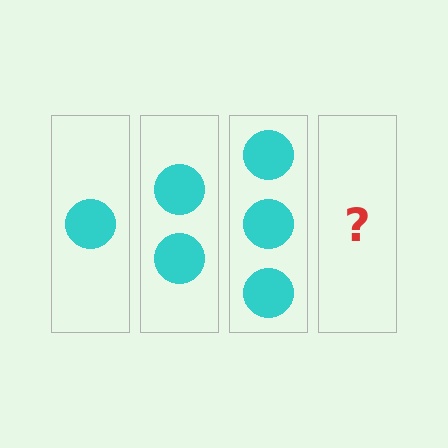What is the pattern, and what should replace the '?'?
The pattern is that each step adds one more circle. The '?' should be 4 circles.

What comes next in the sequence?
The next element should be 4 circles.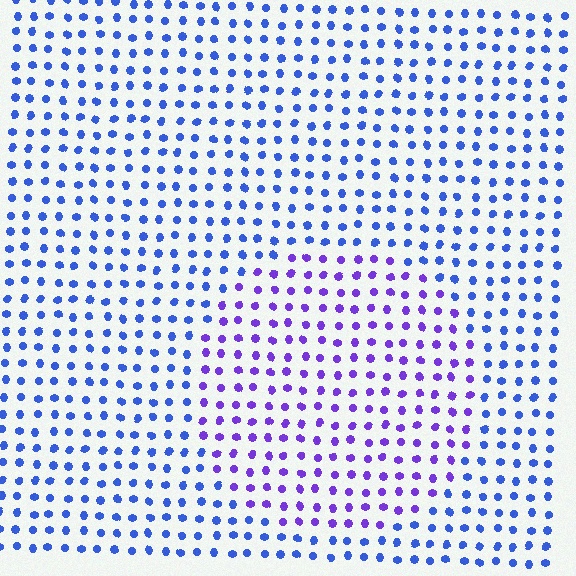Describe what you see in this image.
The image is filled with small blue elements in a uniform arrangement. A circle-shaped region is visible where the elements are tinted to a slightly different hue, forming a subtle color boundary.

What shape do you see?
I see a circle.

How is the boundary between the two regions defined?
The boundary is defined purely by a slight shift in hue (about 38 degrees). Spacing, size, and orientation are identical on both sides.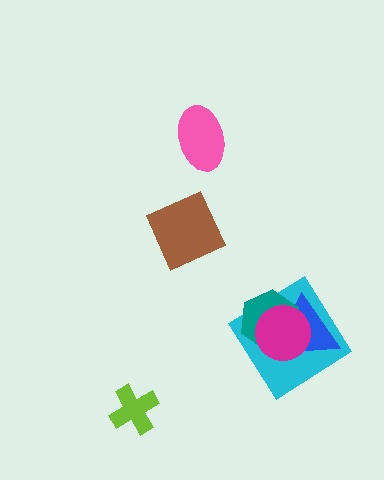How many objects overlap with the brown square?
0 objects overlap with the brown square.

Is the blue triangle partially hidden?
Yes, it is partially covered by another shape.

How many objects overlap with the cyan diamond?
3 objects overlap with the cyan diamond.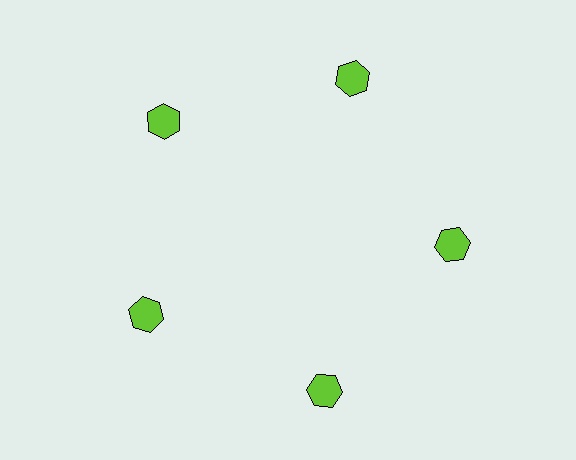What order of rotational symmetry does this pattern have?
This pattern has 5-fold rotational symmetry.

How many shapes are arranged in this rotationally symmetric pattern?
There are 5 shapes, arranged in 5 groups of 1.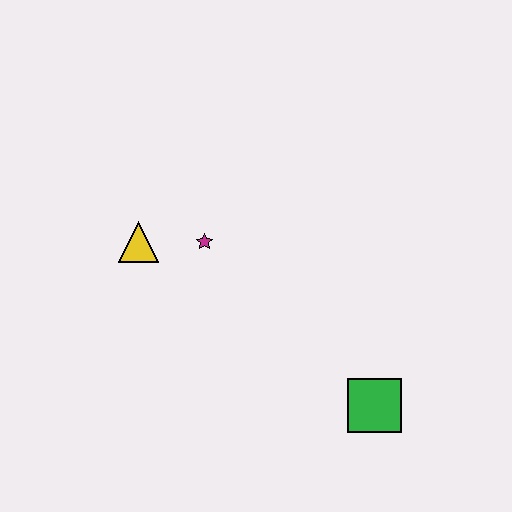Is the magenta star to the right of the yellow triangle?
Yes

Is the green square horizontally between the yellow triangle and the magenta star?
No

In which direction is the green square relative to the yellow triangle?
The green square is to the right of the yellow triangle.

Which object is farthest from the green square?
The yellow triangle is farthest from the green square.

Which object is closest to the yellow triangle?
The magenta star is closest to the yellow triangle.